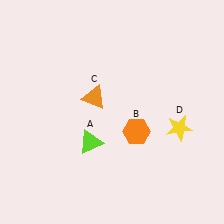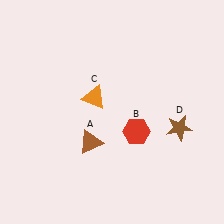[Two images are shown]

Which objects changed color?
A changed from lime to brown. B changed from orange to red. D changed from yellow to brown.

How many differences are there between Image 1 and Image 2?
There are 3 differences between the two images.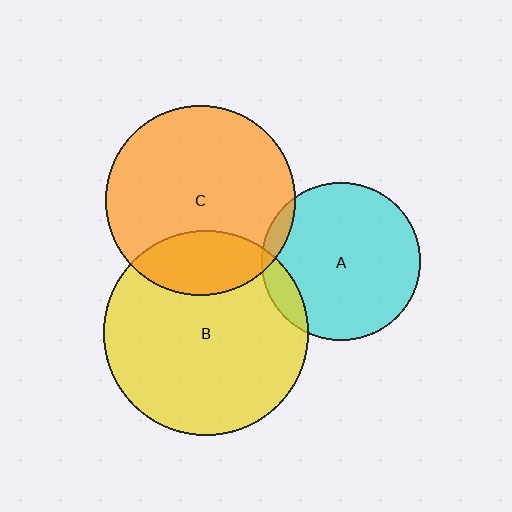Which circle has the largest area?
Circle B (yellow).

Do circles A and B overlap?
Yes.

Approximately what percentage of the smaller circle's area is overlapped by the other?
Approximately 10%.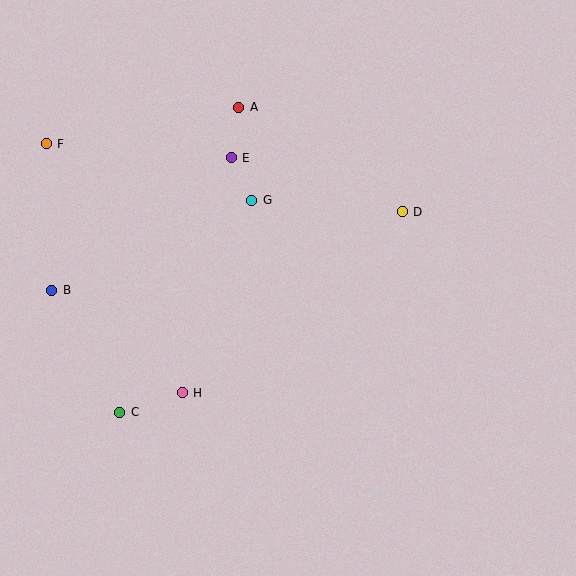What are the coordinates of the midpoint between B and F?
The midpoint between B and F is at (49, 217).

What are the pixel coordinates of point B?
Point B is at (52, 290).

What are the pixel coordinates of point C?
Point C is at (120, 412).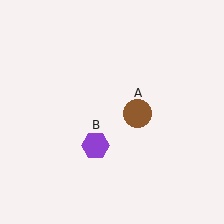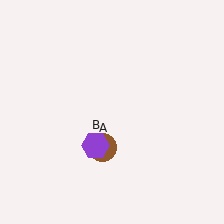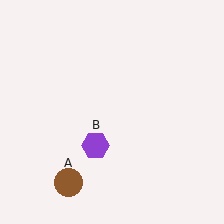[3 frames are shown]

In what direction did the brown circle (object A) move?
The brown circle (object A) moved down and to the left.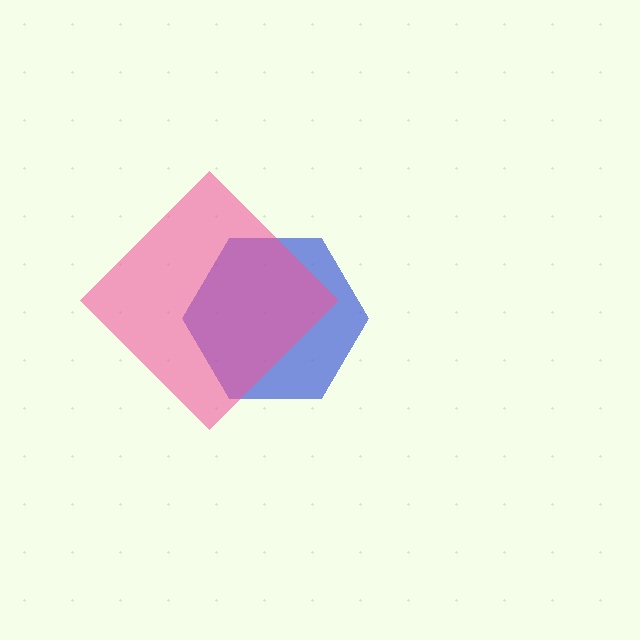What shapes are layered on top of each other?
The layered shapes are: a blue hexagon, a pink diamond.